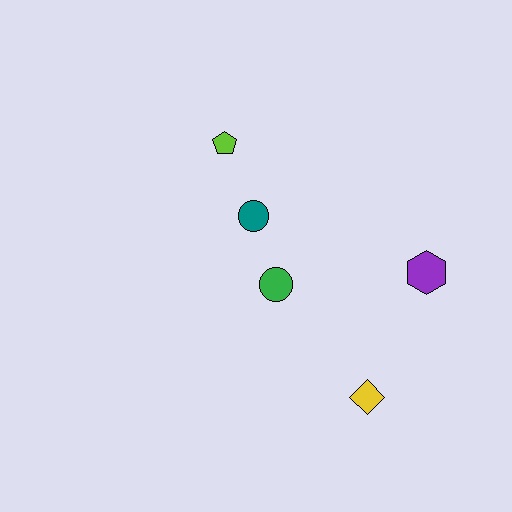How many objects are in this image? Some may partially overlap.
There are 5 objects.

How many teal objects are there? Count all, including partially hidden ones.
There is 1 teal object.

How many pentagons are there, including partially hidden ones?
There is 1 pentagon.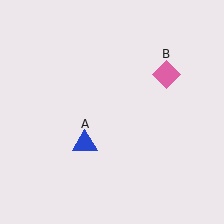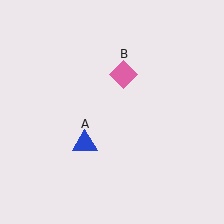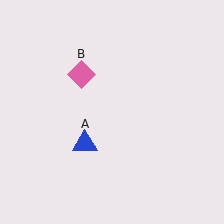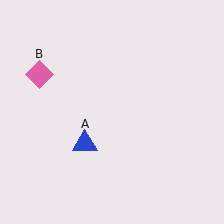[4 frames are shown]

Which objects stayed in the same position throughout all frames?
Blue triangle (object A) remained stationary.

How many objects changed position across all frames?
1 object changed position: pink diamond (object B).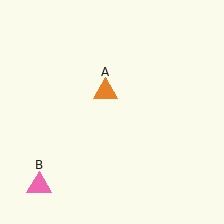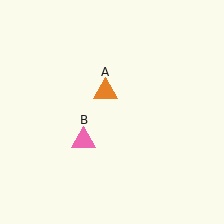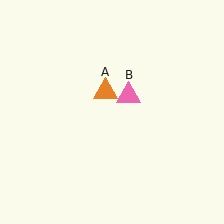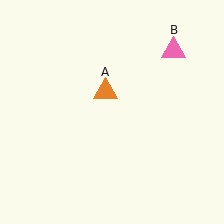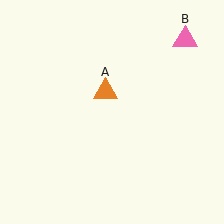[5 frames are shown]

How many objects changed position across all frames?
1 object changed position: pink triangle (object B).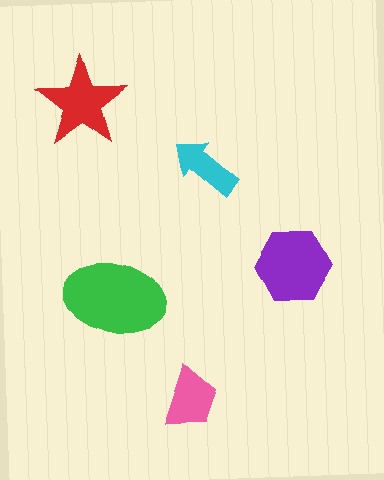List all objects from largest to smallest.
The green ellipse, the purple hexagon, the red star, the pink trapezoid, the cyan arrow.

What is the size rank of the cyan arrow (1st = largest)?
5th.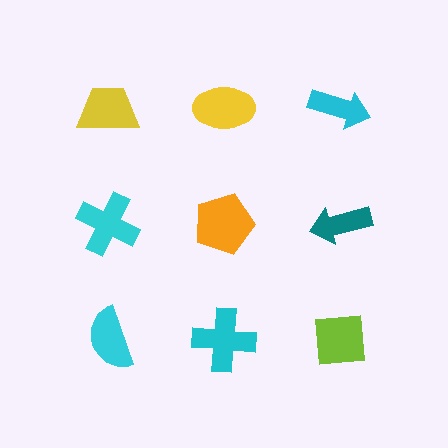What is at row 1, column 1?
A yellow trapezoid.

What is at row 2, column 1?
A cyan cross.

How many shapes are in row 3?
3 shapes.